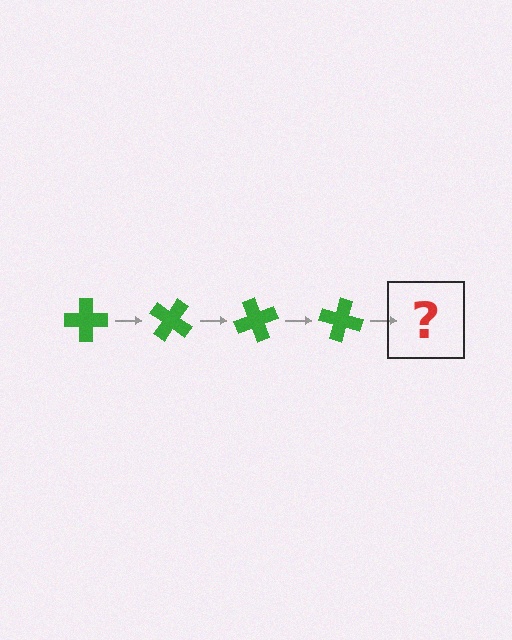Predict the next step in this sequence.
The next step is a green cross rotated 140 degrees.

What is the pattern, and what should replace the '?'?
The pattern is that the cross rotates 35 degrees each step. The '?' should be a green cross rotated 140 degrees.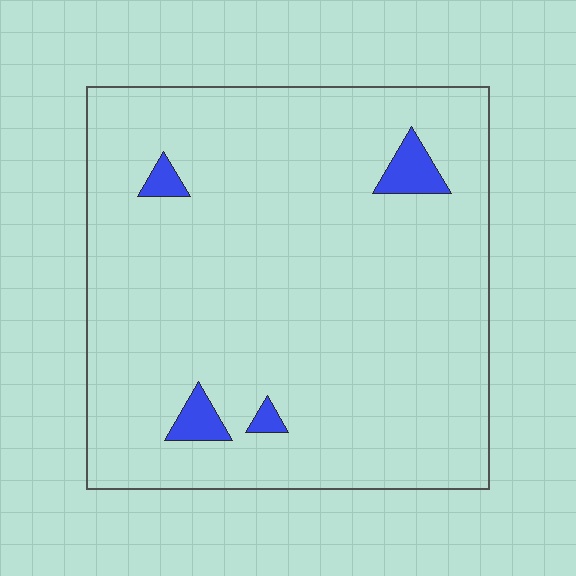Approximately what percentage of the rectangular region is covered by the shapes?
Approximately 5%.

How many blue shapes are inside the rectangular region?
4.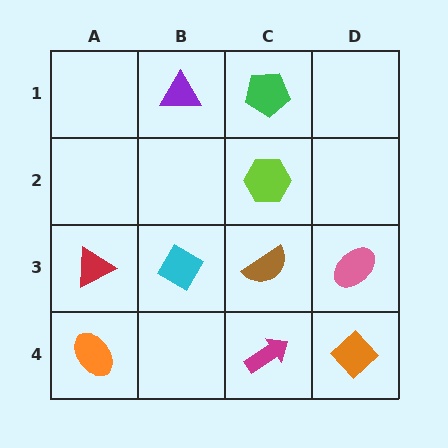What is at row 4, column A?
An orange ellipse.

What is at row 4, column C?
A magenta arrow.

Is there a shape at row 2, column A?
No, that cell is empty.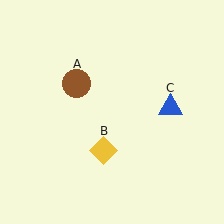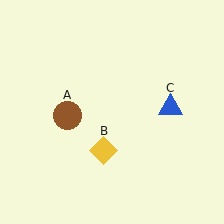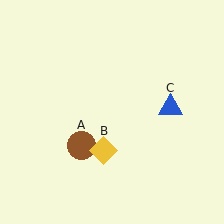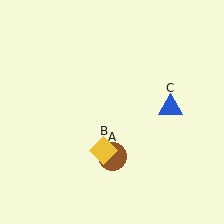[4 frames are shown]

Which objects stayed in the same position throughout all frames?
Yellow diamond (object B) and blue triangle (object C) remained stationary.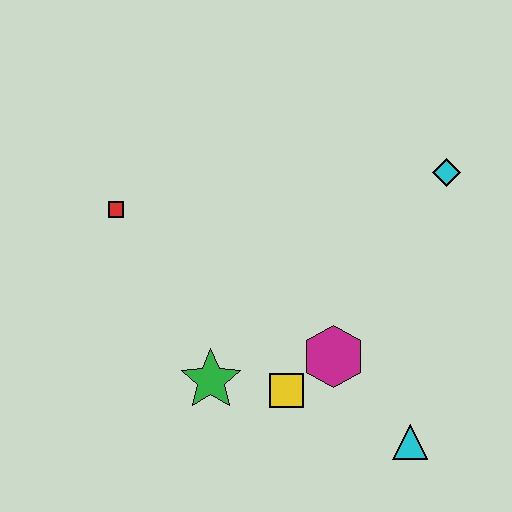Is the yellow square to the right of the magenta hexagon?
No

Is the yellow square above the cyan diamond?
No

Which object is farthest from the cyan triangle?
The red square is farthest from the cyan triangle.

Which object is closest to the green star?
The yellow square is closest to the green star.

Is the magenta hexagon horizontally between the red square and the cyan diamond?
Yes